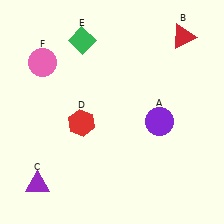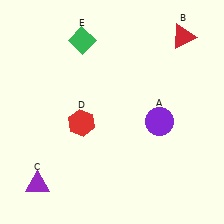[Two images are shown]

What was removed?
The pink circle (F) was removed in Image 2.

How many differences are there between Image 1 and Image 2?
There is 1 difference between the two images.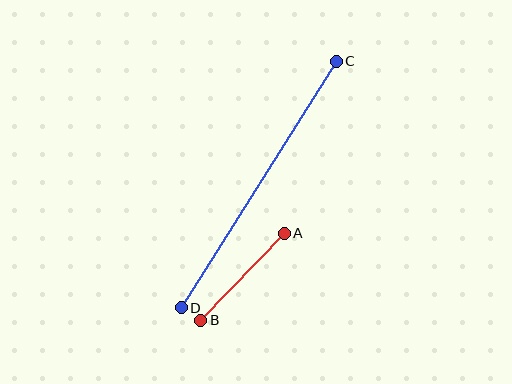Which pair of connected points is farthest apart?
Points C and D are farthest apart.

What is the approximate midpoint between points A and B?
The midpoint is at approximately (243, 277) pixels.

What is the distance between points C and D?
The distance is approximately 291 pixels.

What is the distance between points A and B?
The distance is approximately 121 pixels.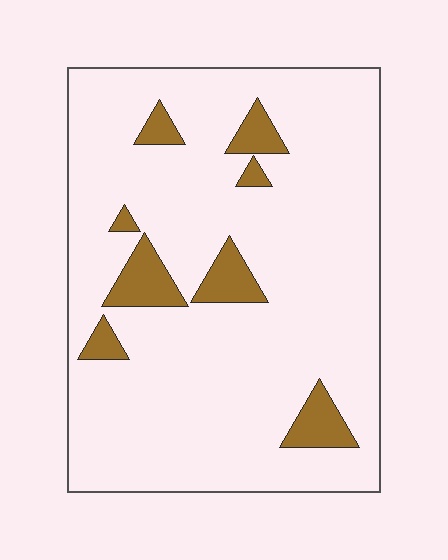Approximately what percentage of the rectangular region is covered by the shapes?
Approximately 10%.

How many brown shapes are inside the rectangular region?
8.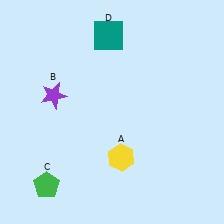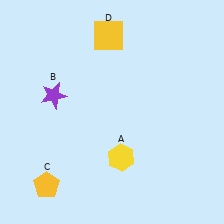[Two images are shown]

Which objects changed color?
C changed from green to yellow. D changed from teal to yellow.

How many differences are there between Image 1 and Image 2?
There are 2 differences between the two images.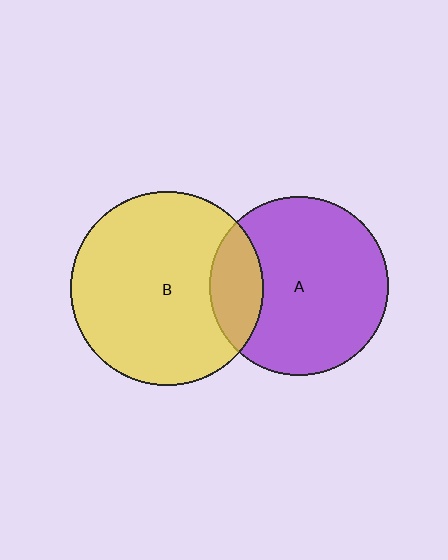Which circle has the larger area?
Circle B (yellow).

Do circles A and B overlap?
Yes.